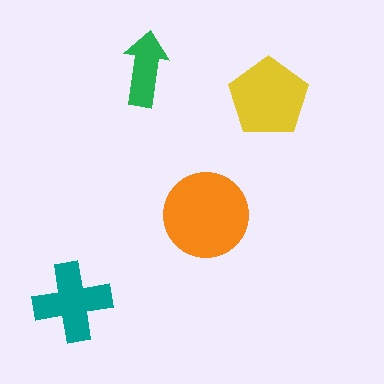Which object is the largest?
The orange circle.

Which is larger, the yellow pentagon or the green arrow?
The yellow pentagon.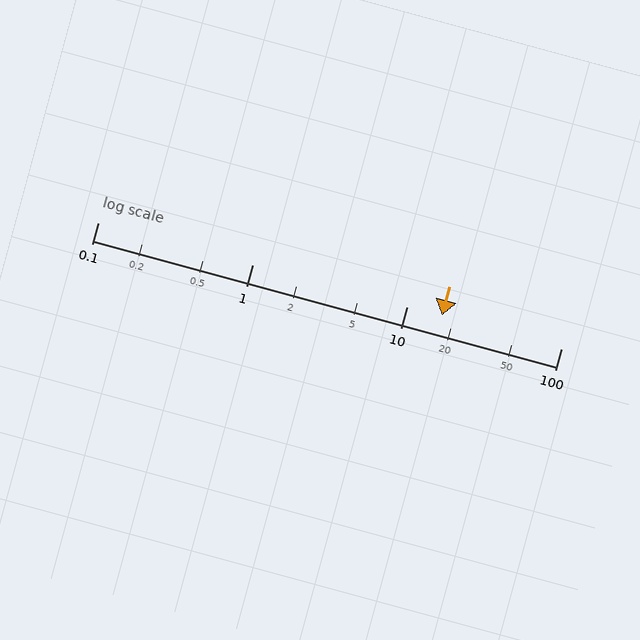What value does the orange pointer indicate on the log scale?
The pointer indicates approximately 17.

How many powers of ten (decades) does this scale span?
The scale spans 3 decades, from 0.1 to 100.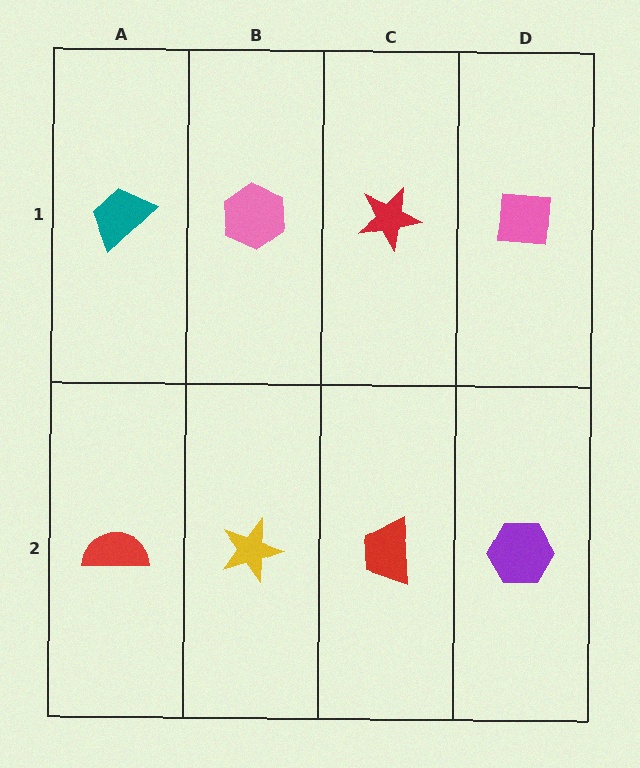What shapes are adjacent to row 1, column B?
A yellow star (row 2, column B), a teal trapezoid (row 1, column A), a red star (row 1, column C).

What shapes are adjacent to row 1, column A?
A red semicircle (row 2, column A), a pink hexagon (row 1, column B).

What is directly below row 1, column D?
A purple hexagon.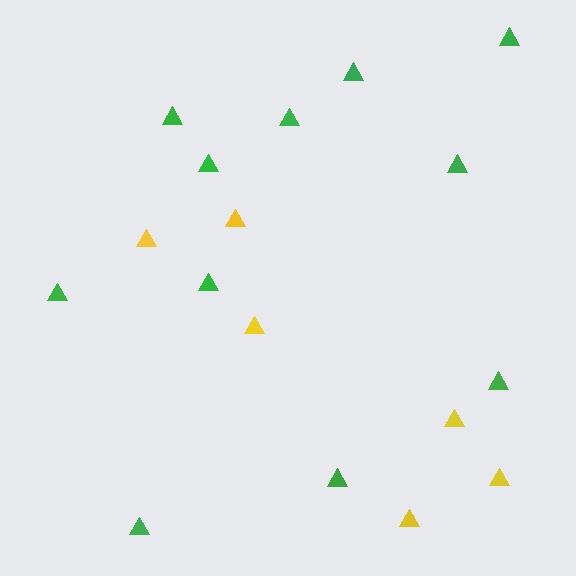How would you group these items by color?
There are 2 groups: one group of green triangles (11) and one group of yellow triangles (6).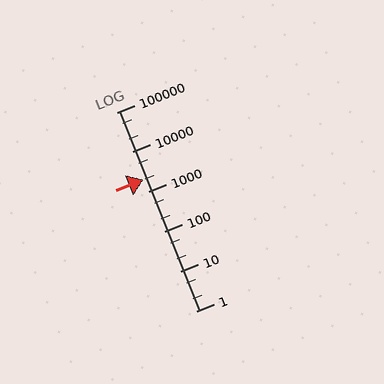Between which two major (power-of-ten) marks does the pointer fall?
The pointer is between 1000 and 10000.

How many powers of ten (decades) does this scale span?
The scale spans 5 decades, from 1 to 100000.